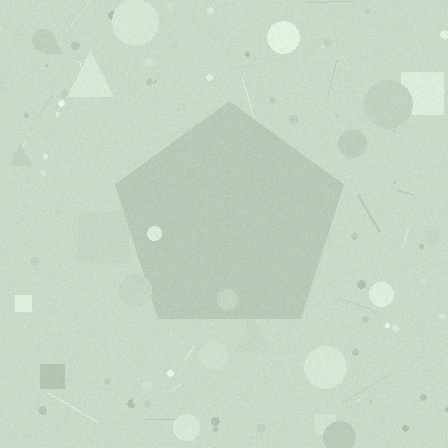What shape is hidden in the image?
A pentagon is hidden in the image.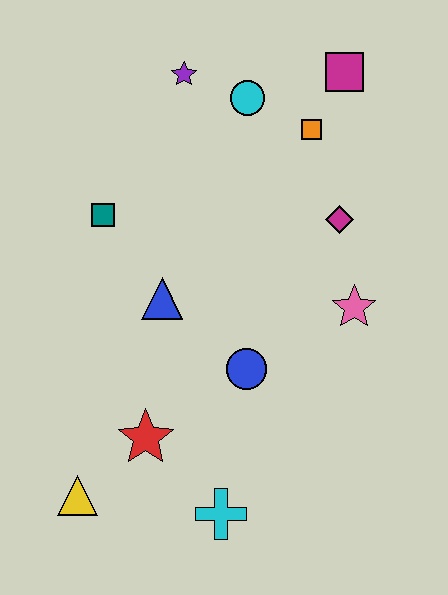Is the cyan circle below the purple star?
Yes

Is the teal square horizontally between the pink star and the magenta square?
No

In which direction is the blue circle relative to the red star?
The blue circle is to the right of the red star.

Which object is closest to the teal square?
The blue triangle is closest to the teal square.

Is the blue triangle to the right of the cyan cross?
No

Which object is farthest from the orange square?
The yellow triangle is farthest from the orange square.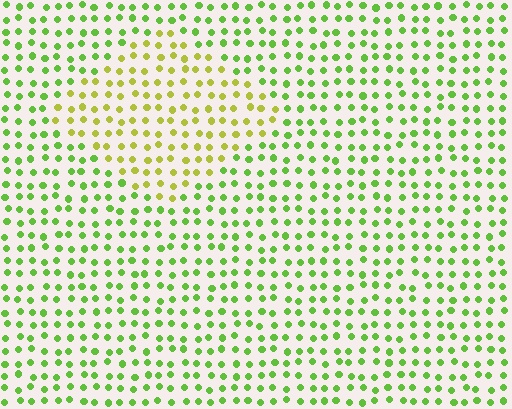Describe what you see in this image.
The image is filled with small lime elements in a uniform arrangement. A diamond-shaped region is visible where the elements are tinted to a slightly different hue, forming a subtle color boundary.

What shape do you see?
I see a diamond.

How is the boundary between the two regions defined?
The boundary is defined purely by a slight shift in hue (about 35 degrees). Spacing, size, and orientation are identical on both sides.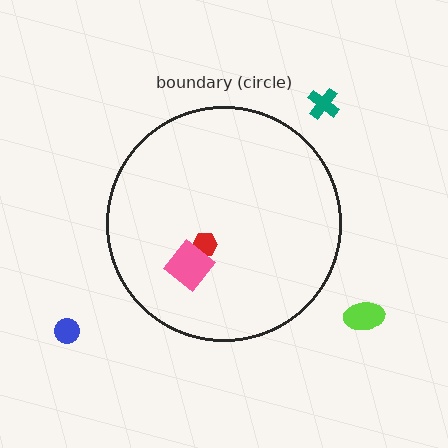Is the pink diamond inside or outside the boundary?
Inside.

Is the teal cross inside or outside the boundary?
Outside.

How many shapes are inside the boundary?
2 inside, 3 outside.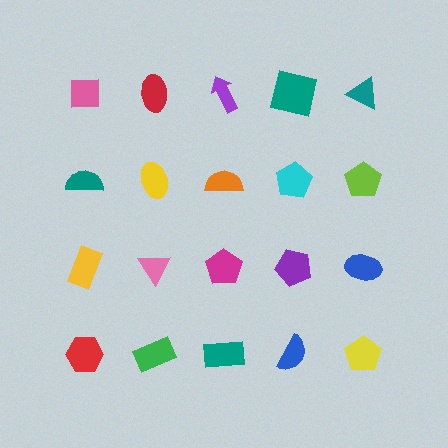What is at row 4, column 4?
A blue semicircle.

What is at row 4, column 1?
A red hexagon.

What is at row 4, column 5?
A yellow pentagon.